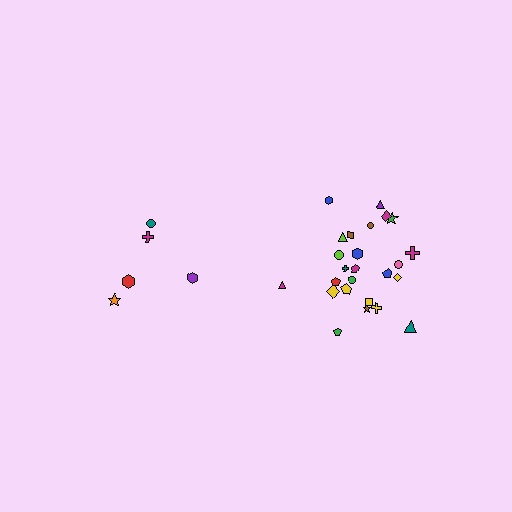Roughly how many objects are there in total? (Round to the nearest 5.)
Roughly 30 objects in total.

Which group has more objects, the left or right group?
The right group.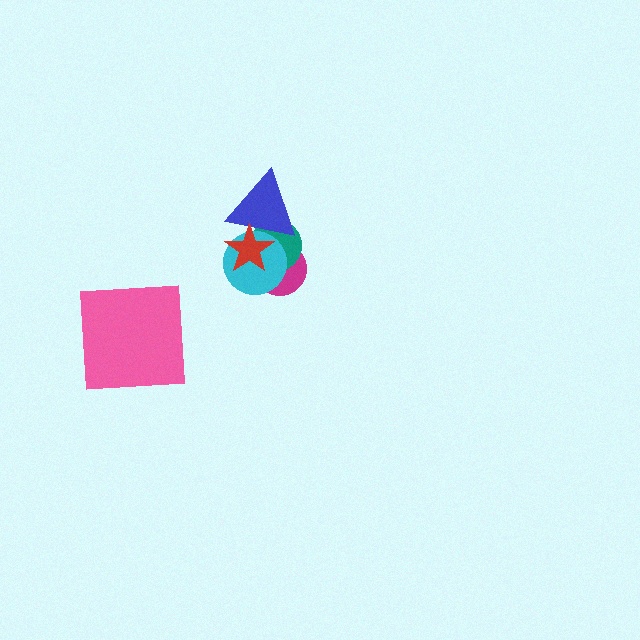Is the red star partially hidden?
No, no other shape covers it.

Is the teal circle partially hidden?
Yes, it is partially covered by another shape.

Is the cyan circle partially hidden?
Yes, it is partially covered by another shape.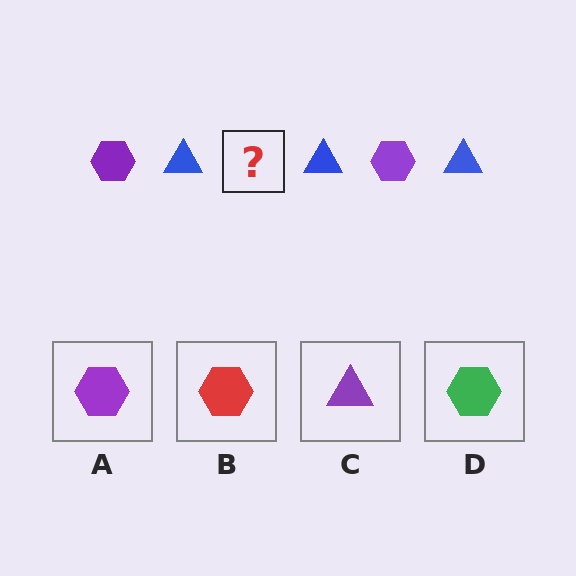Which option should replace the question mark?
Option A.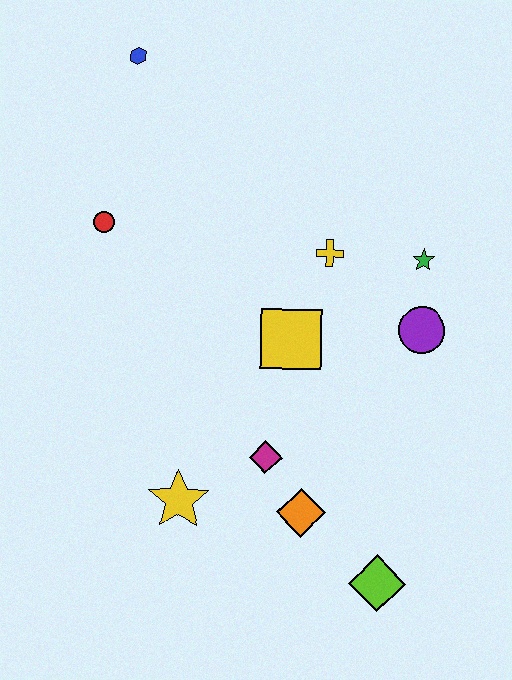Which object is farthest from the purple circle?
The blue hexagon is farthest from the purple circle.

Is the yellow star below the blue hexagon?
Yes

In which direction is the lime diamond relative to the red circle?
The lime diamond is below the red circle.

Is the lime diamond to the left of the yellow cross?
No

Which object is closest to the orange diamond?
The magenta diamond is closest to the orange diamond.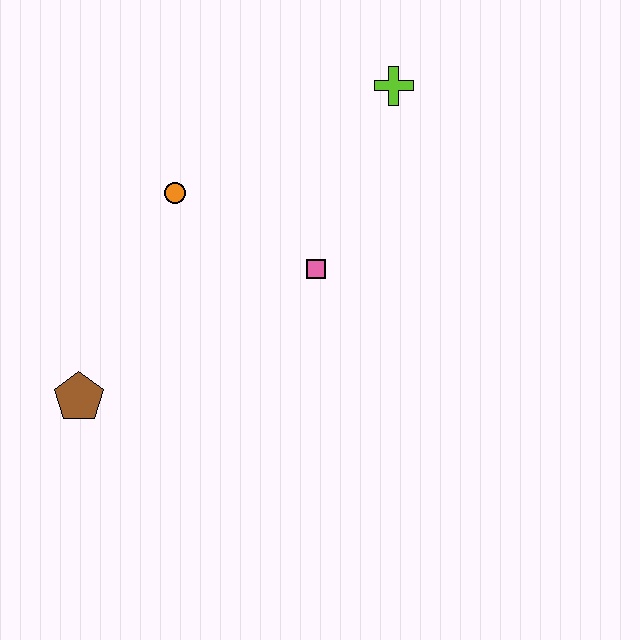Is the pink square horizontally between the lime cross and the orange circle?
Yes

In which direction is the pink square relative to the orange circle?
The pink square is to the right of the orange circle.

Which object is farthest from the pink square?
The brown pentagon is farthest from the pink square.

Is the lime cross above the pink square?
Yes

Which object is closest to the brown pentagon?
The orange circle is closest to the brown pentagon.